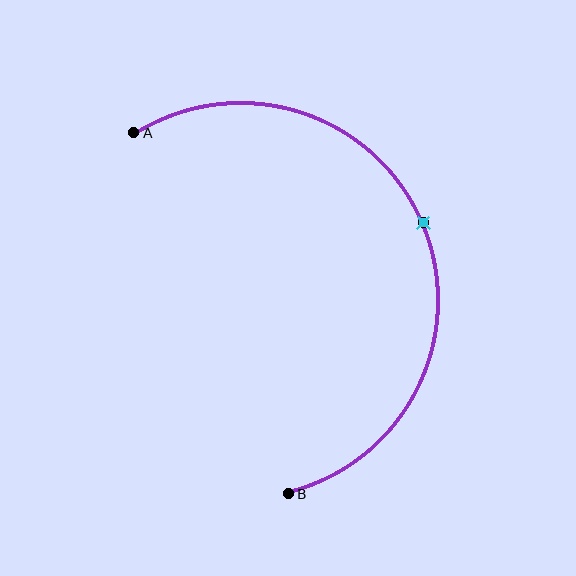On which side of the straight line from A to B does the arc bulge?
The arc bulges to the right of the straight line connecting A and B.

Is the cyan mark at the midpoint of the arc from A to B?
Yes. The cyan mark lies on the arc at equal arc-length from both A and B — it is the arc midpoint.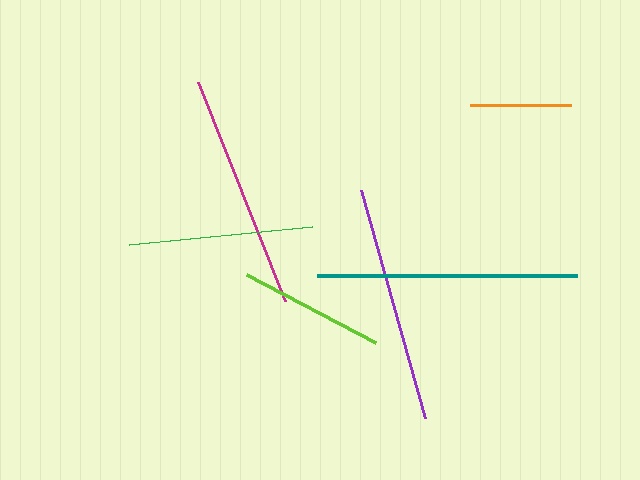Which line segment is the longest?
The teal line is the longest at approximately 260 pixels.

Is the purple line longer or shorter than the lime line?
The purple line is longer than the lime line.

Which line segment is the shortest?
The orange line is the shortest at approximately 101 pixels.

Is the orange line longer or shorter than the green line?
The green line is longer than the orange line.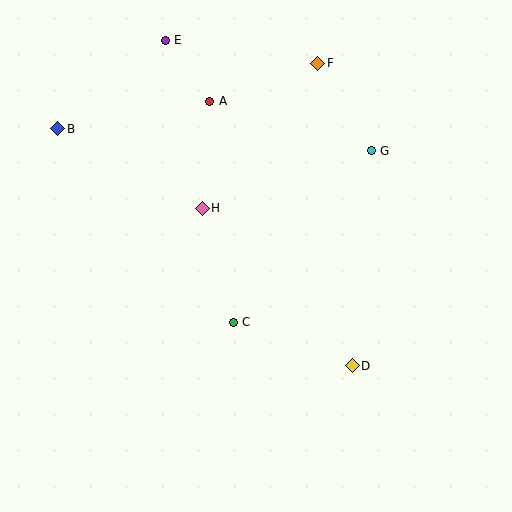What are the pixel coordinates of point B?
Point B is at (58, 129).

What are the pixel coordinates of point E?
Point E is at (165, 40).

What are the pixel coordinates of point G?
Point G is at (371, 151).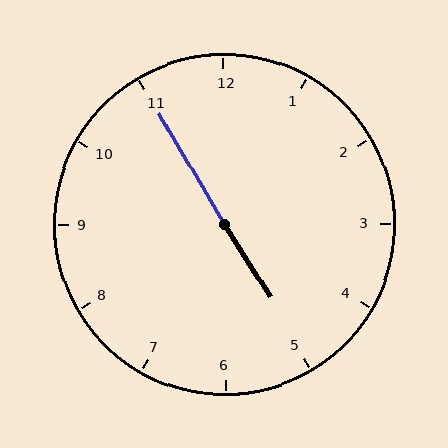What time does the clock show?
4:55.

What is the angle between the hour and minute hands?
Approximately 178 degrees.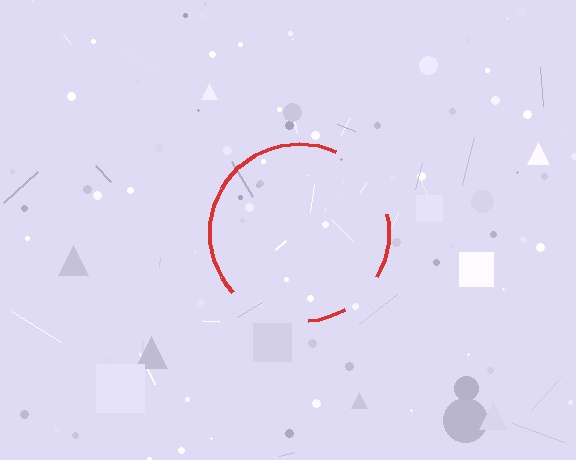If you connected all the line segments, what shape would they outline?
They would outline a circle.